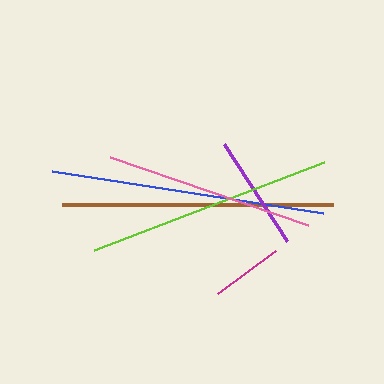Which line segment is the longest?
The blue line is the longest at approximately 274 pixels.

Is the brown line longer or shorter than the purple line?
The brown line is longer than the purple line.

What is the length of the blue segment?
The blue segment is approximately 274 pixels long.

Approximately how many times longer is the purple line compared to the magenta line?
The purple line is approximately 1.6 times the length of the magenta line.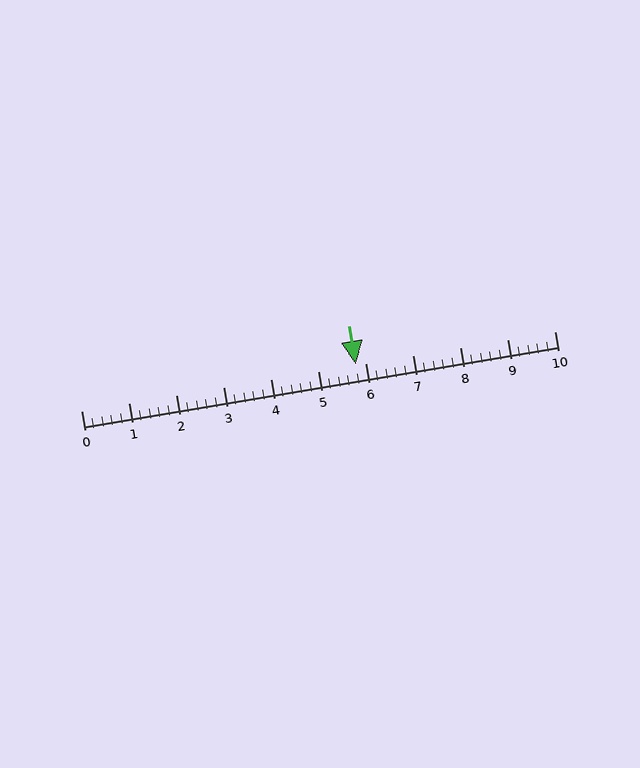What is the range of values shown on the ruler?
The ruler shows values from 0 to 10.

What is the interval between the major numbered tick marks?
The major tick marks are spaced 1 units apart.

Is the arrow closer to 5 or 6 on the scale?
The arrow is closer to 6.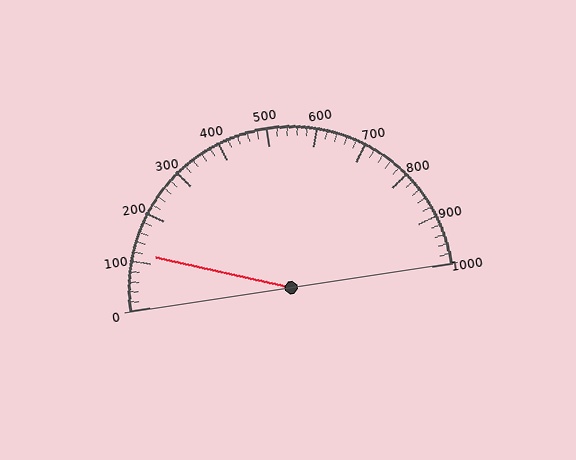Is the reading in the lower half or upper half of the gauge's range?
The reading is in the lower half of the range (0 to 1000).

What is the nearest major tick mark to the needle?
The nearest major tick mark is 100.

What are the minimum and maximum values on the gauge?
The gauge ranges from 0 to 1000.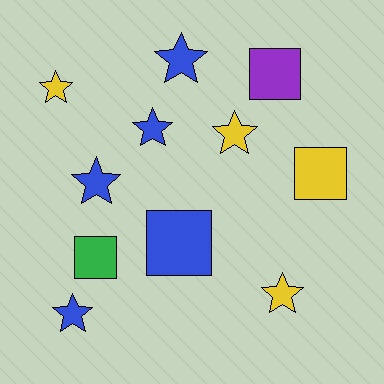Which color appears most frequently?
Blue, with 5 objects.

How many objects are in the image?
There are 11 objects.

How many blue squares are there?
There is 1 blue square.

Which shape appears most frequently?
Star, with 7 objects.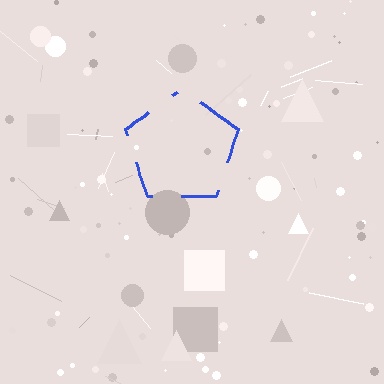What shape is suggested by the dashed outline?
The dashed outline suggests a pentagon.